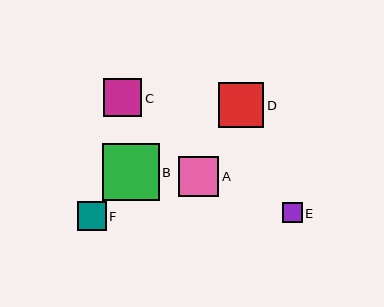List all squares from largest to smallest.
From largest to smallest: B, D, A, C, F, E.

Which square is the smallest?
Square E is the smallest with a size of approximately 20 pixels.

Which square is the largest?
Square B is the largest with a size of approximately 57 pixels.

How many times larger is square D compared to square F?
Square D is approximately 1.6 times the size of square F.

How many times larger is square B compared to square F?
Square B is approximately 2.0 times the size of square F.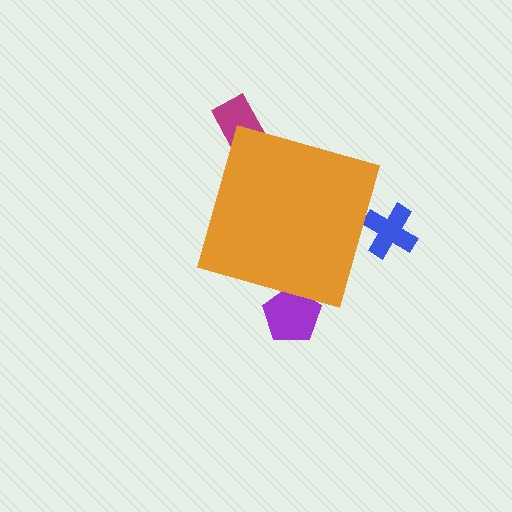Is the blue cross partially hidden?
Yes, the blue cross is partially hidden behind the orange diamond.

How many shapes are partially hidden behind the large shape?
3 shapes are partially hidden.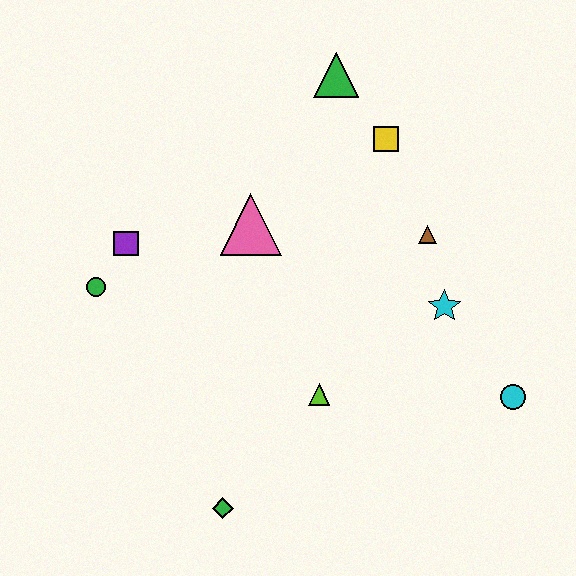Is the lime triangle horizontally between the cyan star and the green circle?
Yes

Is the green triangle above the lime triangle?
Yes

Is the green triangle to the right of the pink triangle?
Yes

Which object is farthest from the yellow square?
The green diamond is farthest from the yellow square.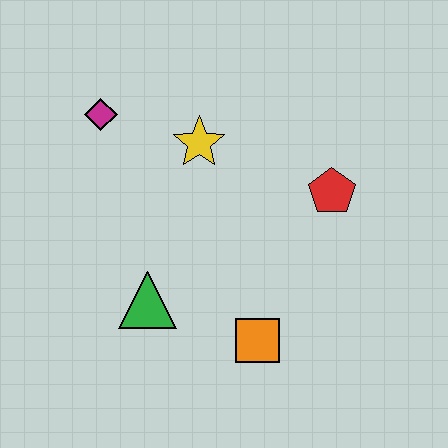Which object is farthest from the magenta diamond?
The orange square is farthest from the magenta diamond.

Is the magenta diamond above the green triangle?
Yes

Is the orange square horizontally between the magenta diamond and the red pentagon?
Yes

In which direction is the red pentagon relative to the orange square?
The red pentagon is above the orange square.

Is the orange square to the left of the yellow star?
No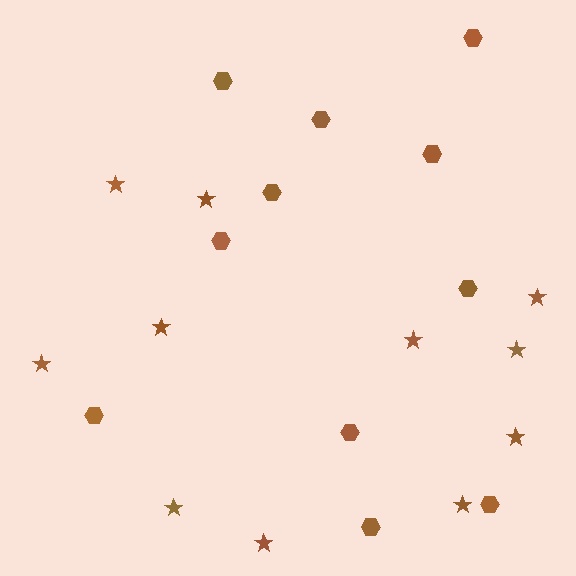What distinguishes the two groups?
There are 2 groups: one group of hexagons (11) and one group of stars (11).